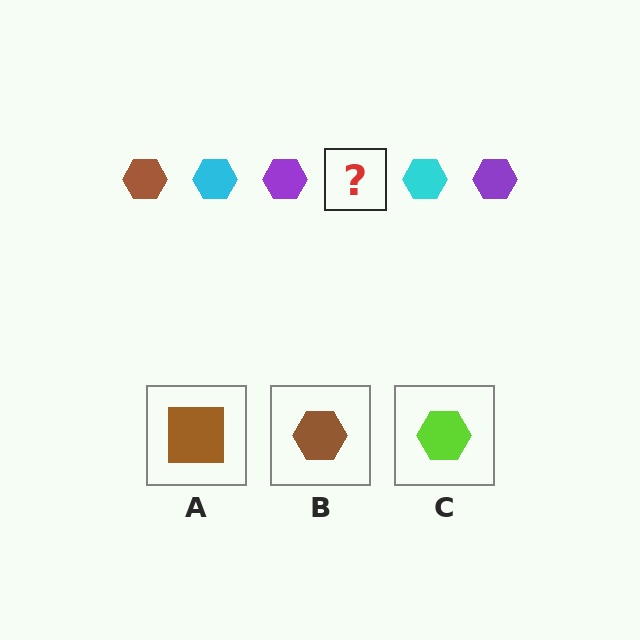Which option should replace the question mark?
Option B.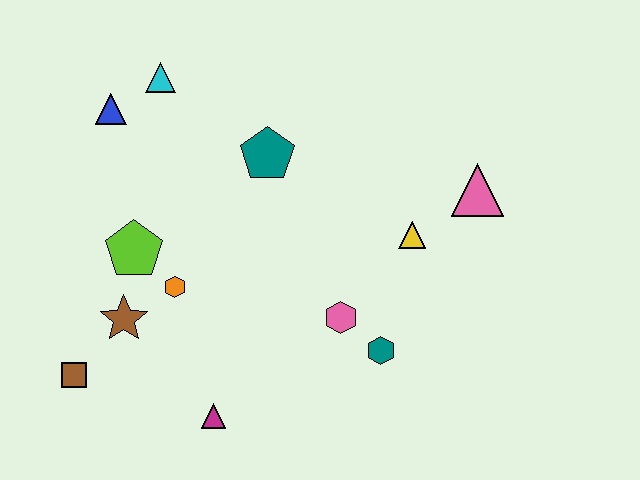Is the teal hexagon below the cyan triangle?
Yes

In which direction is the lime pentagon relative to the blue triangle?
The lime pentagon is below the blue triangle.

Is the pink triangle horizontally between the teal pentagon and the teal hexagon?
No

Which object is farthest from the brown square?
The pink triangle is farthest from the brown square.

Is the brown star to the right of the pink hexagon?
No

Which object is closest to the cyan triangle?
The blue triangle is closest to the cyan triangle.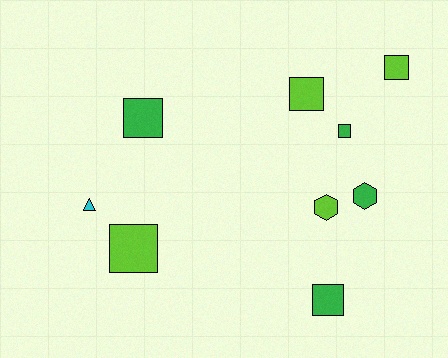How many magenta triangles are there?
There are no magenta triangles.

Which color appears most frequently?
Green, with 4 objects.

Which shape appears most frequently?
Square, with 6 objects.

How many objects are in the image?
There are 9 objects.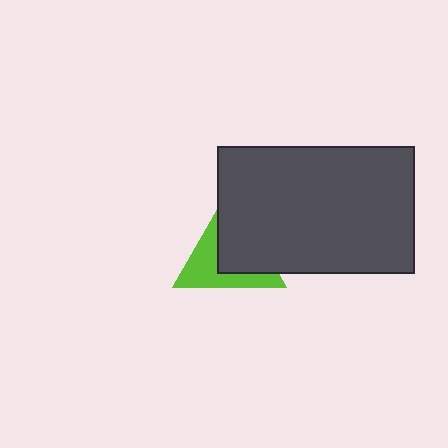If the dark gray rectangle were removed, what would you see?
You would see the complete lime triangle.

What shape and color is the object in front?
The object in front is a dark gray rectangle.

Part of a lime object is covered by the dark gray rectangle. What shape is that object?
It is a triangle.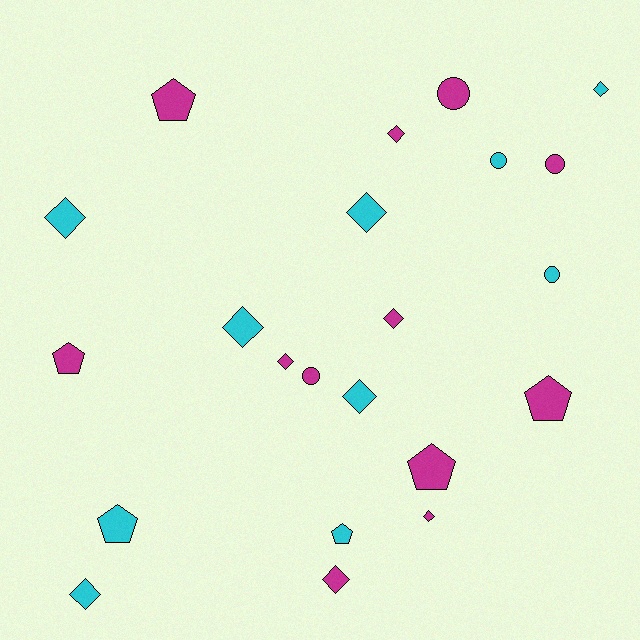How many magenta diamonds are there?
There are 5 magenta diamonds.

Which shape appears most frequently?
Diamond, with 11 objects.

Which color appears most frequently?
Magenta, with 12 objects.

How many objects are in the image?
There are 22 objects.